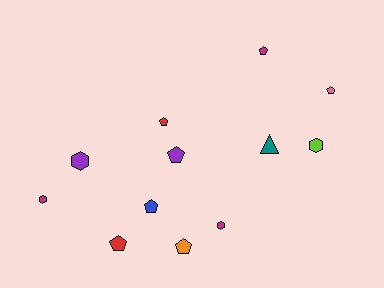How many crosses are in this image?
There are no crosses.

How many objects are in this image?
There are 12 objects.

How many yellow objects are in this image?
There are no yellow objects.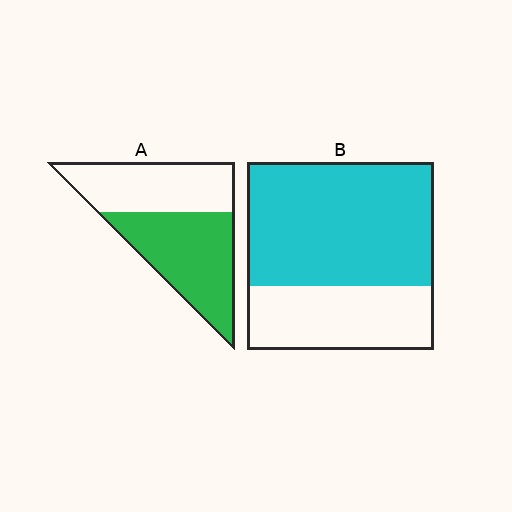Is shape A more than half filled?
Roughly half.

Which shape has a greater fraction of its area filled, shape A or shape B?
Shape B.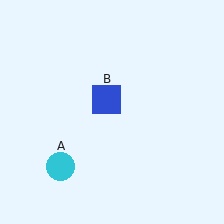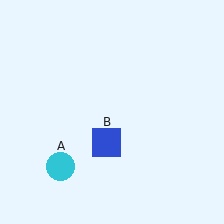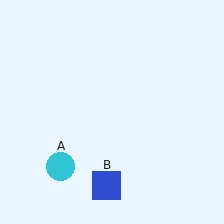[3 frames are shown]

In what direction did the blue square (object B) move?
The blue square (object B) moved down.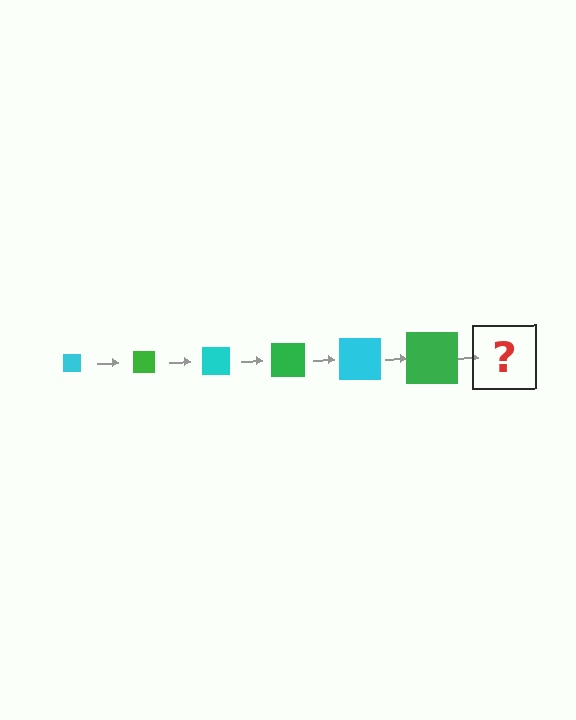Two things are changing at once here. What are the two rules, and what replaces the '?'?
The two rules are that the square grows larger each step and the color cycles through cyan and green. The '?' should be a cyan square, larger than the previous one.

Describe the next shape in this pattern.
It should be a cyan square, larger than the previous one.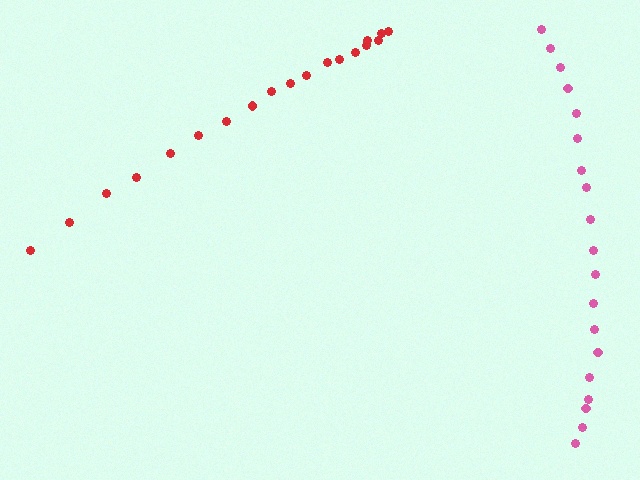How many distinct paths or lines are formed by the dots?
There are 2 distinct paths.